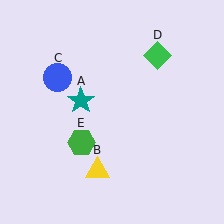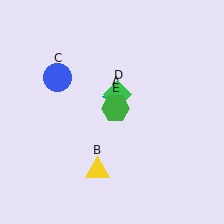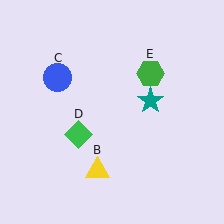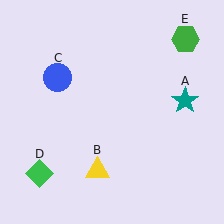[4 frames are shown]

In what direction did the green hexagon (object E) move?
The green hexagon (object E) moved up and to the right.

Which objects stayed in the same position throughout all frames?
Yellow triangle (object B) and blue circle (object C) remained stationary.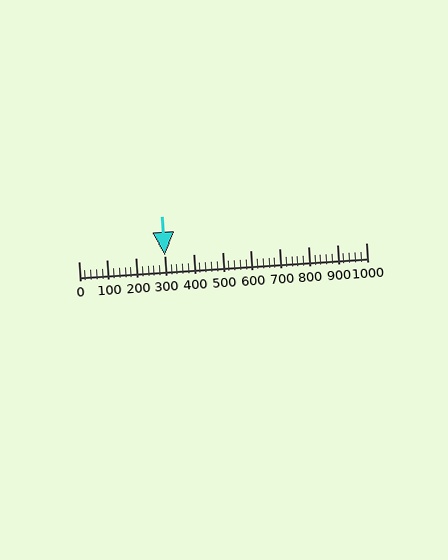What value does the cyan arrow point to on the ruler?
The cyan arrow points to approximately 302.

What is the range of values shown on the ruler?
The ruler shows values from 0 to 1000.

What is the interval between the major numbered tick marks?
The major tick marks are spaced 100 units apart.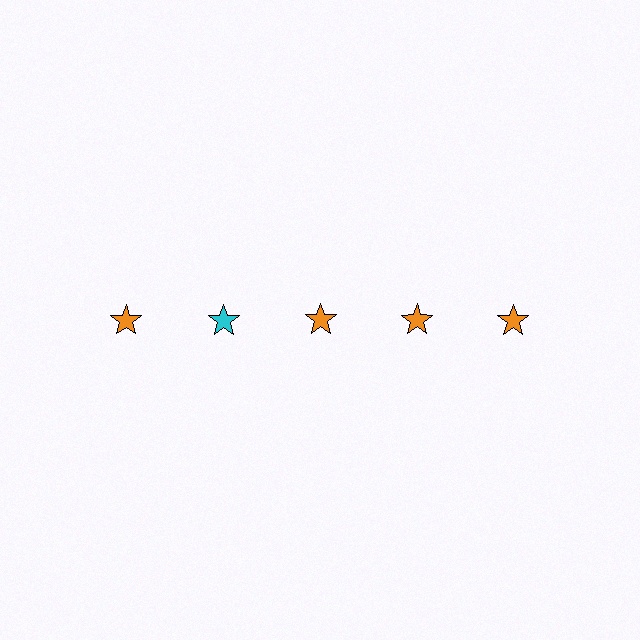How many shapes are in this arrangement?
There are 5 shapes arranged in a grid pattern.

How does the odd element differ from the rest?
It has a different color: cyan instead of orange.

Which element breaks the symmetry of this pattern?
The cyan star in the top row, second from left column breaks the symmetry. All other shapes are orange stars.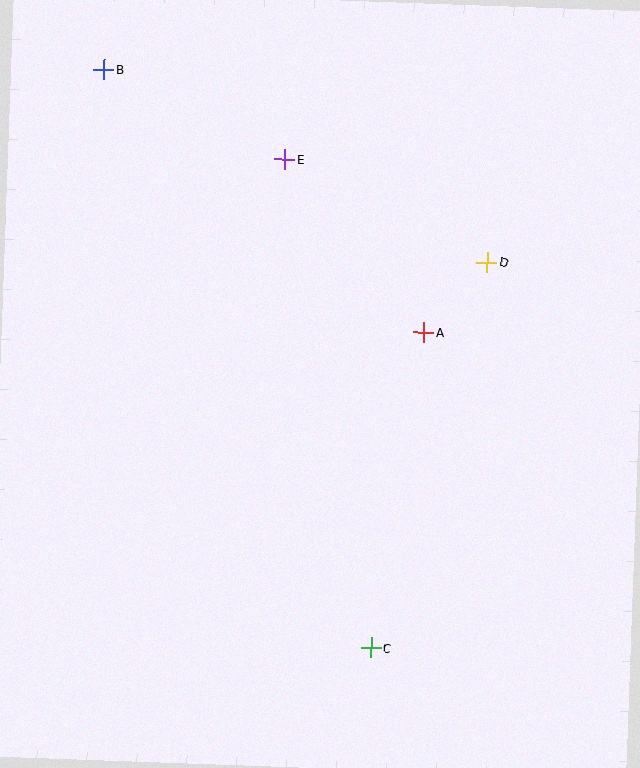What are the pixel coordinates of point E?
Point E is at (285, 159).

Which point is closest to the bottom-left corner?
Point C is closest to the bottom-left corner.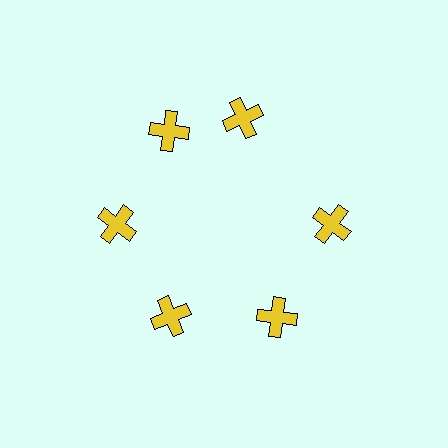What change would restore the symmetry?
The symmetry would be restored by rotating it back into even spacing with its neighbors so that all 6 crosses sit at equal angles and equal distance from the center.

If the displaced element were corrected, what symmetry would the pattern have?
It would have 6-fold rotational symmetry — the pattern would map onto itself every 60 degrees.